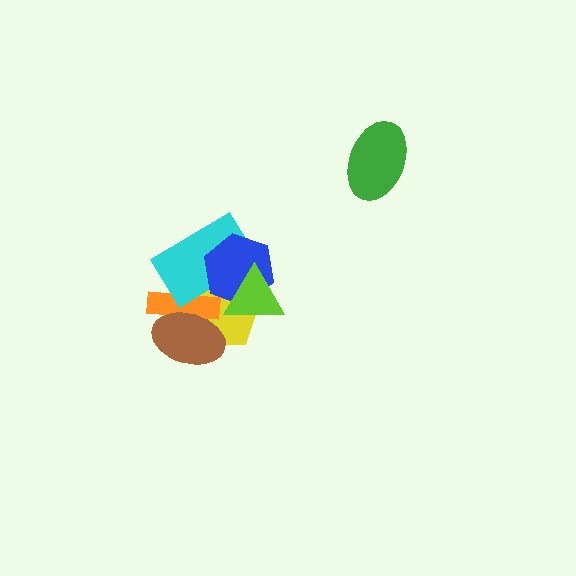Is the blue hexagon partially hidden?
Yes, it is partially covered by another shape.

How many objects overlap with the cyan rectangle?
4 objects overlap with the cyan rectangle.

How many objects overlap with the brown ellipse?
2 objects overlap with the brown ellipse.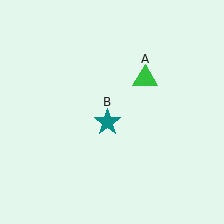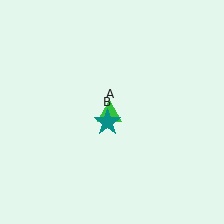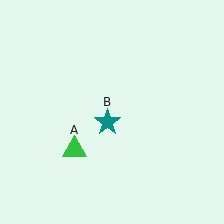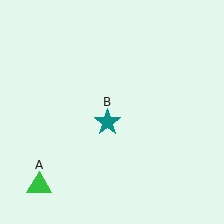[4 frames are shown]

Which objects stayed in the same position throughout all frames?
Teal star (object B) remained stationary.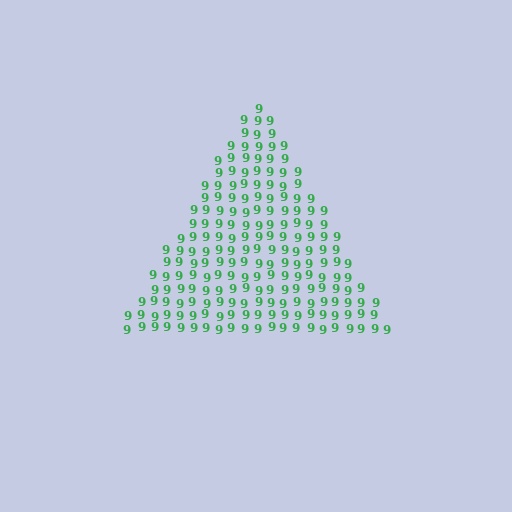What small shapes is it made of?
It is made of small digit 9's.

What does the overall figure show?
The overall figure shows a triangle.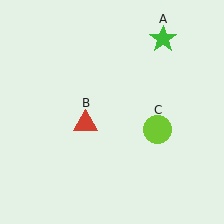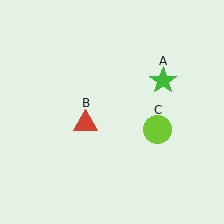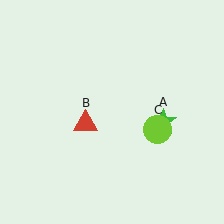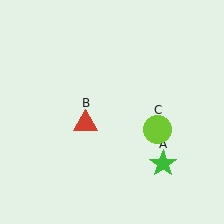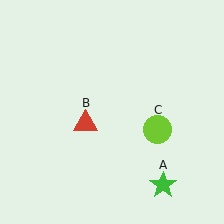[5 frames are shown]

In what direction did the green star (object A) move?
The green star (object A) moved down.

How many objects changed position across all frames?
1 object changed position: green star (object A).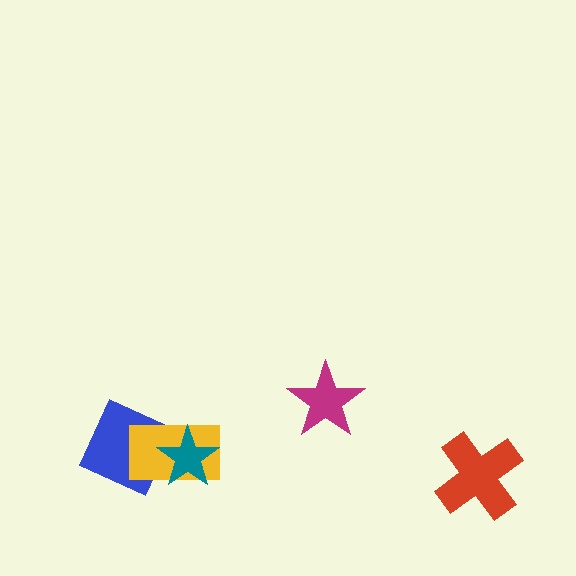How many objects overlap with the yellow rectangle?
2 objects overlap with the yellow rectangle.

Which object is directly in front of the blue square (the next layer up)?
The yellow rectangle is directly in front of the blue square.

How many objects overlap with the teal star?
2 objects overlap with the teal star.